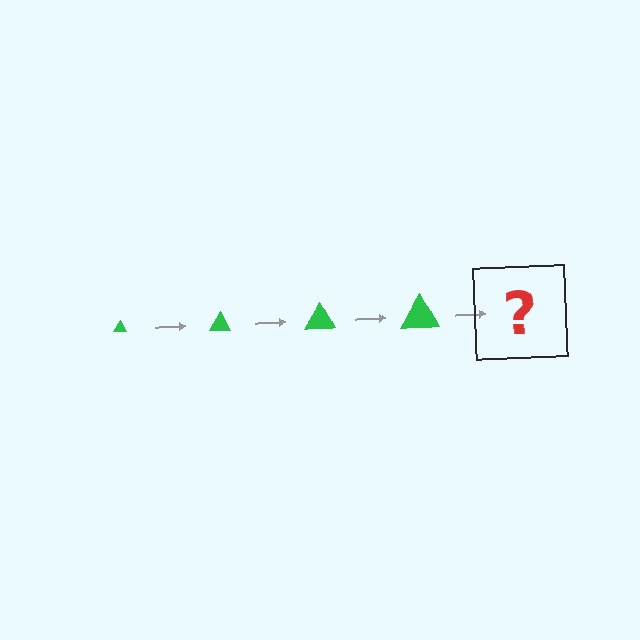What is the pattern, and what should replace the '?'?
The pattern is that the triangle gets progressively larger each step. The '?' should be a green triangle, larger than the previous one.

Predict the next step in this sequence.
The next step is a green triangle, larger than the previous one.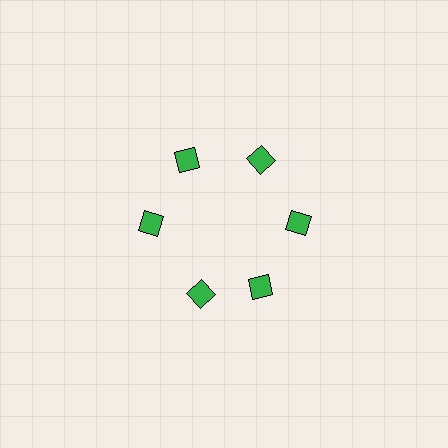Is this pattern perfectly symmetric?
No. The 6 green squares are arranged in a ring, but one element near the 7 o'clock position is rotated out of alignment along the ring, breaking the 6-fold rotational symmetry.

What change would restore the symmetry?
The symmetry would be restored by rotating it back into even spacing with its neighbors so that all 6 squares sit at equal angles and equal distance from the center.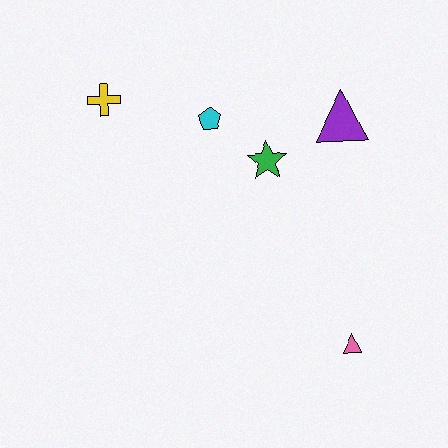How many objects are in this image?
There are 5 objects.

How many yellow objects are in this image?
There is 1 yellow object.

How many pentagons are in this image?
There is 1 pentagon.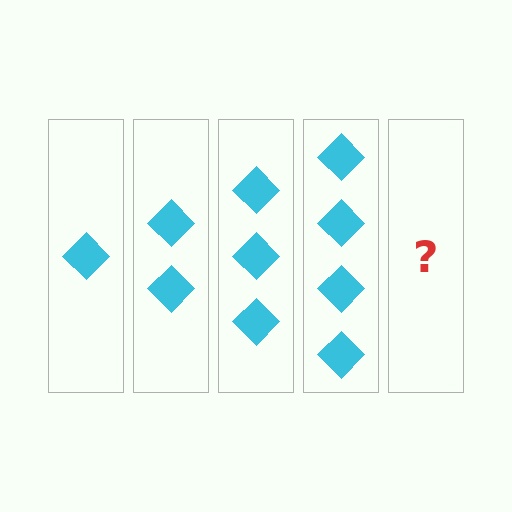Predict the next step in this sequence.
The next step is 5 diamonds.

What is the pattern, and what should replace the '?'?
The pattern is that each step adds one more diamond. The '?' should be 5 diamonds.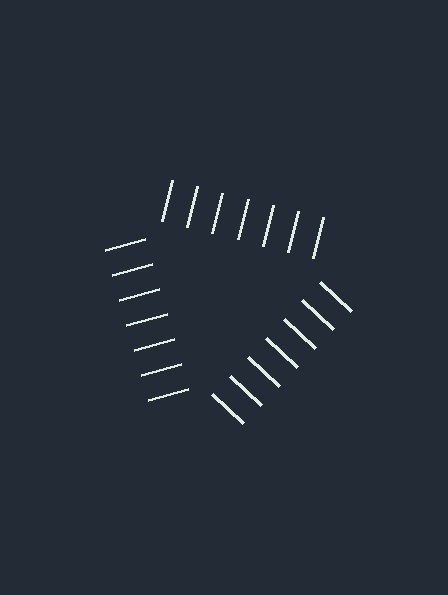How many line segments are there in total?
21 — 7 along each of the 3 edges.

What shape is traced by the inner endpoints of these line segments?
An illusory triangle — the line segments terminate on its edges but no continuous stroke is drawn.